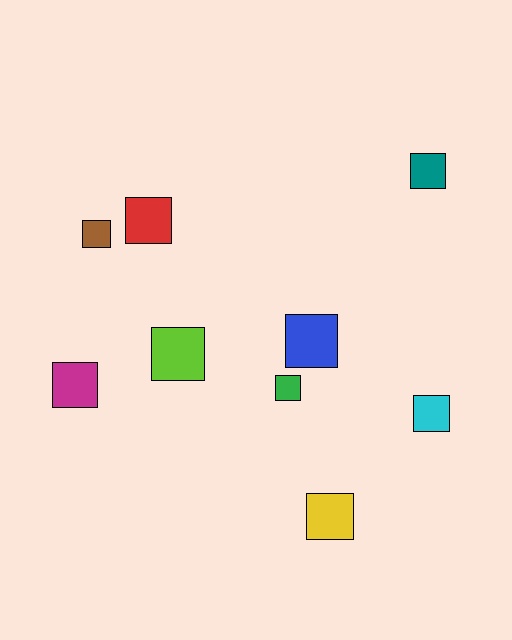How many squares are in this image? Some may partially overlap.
There are 9 squares.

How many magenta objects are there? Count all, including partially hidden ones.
There is 1 magenta object.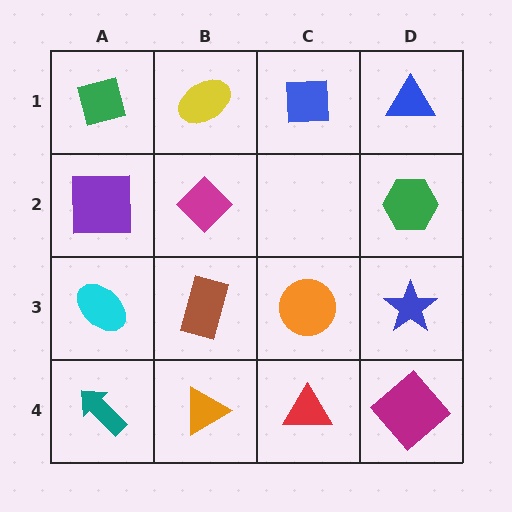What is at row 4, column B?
An orange triangle.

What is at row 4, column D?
A magenta diamond.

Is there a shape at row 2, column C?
No, that cell is empty.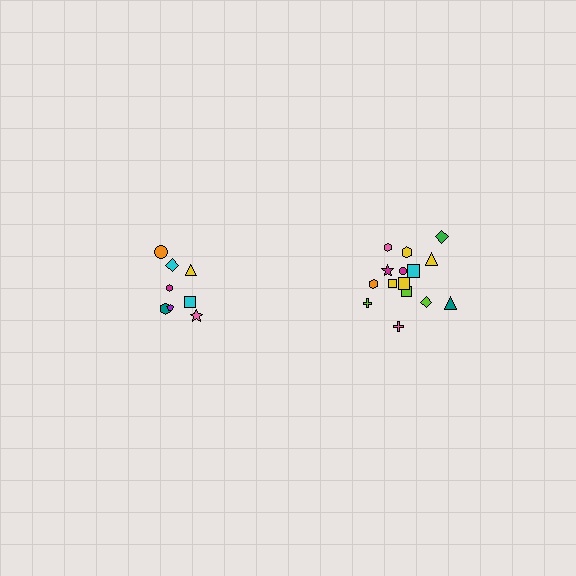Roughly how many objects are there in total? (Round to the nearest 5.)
Roughly 25 objects in total.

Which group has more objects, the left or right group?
The right group.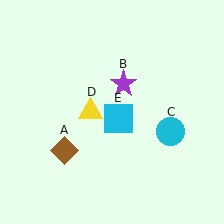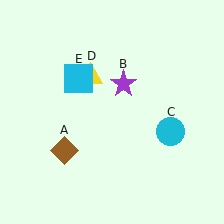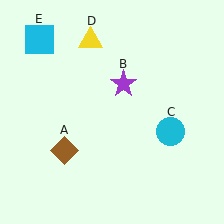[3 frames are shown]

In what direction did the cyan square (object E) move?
The cyan square (object E) moved up and to the left.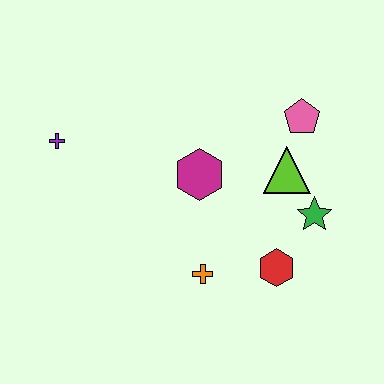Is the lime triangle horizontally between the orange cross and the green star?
Yes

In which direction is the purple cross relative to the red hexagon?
The purple cross is to the left of the red hexagon.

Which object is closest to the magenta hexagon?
The lime triangle is closest to the magenta hexagon.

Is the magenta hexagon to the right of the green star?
No